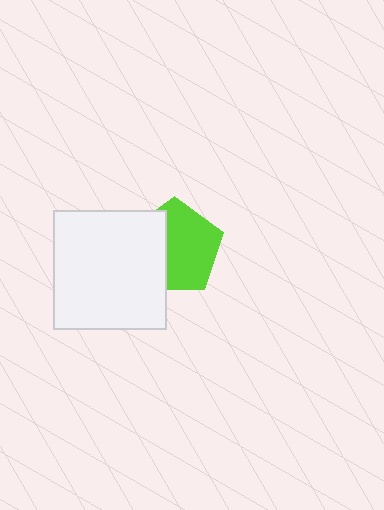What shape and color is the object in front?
The object in front is a white rectangle.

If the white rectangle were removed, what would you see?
You would see the complete lime pentagon.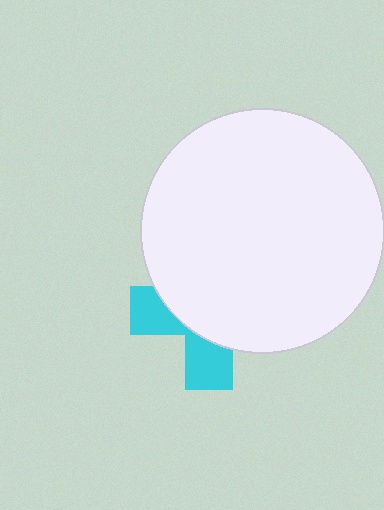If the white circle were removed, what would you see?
You would see the complete cyan cross.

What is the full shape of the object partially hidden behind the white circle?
The partially hidden object is a cyan cross.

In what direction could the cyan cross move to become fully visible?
The cyan cross could move down. That would shift it out from behind the white circle entirely.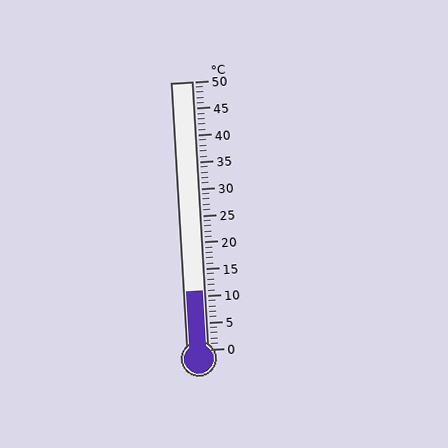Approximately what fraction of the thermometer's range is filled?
The thermometer is filled to approximately 20% of its range.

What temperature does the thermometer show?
The thermometer shows approximately 11°C.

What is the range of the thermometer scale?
The thermometer scale ranges from 0°C to 50°C.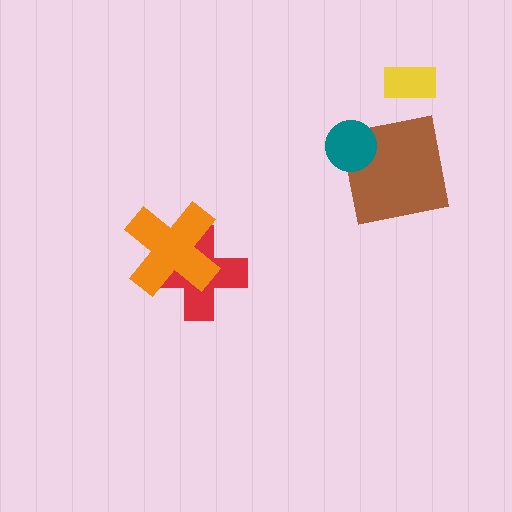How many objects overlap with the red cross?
1 object overlaps with the red cross.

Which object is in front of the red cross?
The orange cross is in front of the red cross.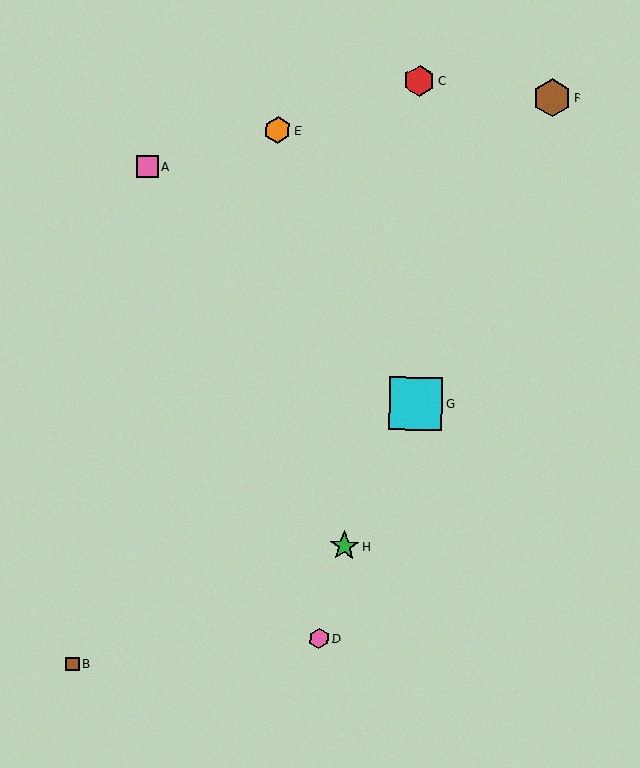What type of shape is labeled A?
Shape A is a pink square.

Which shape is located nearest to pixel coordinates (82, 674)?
The brown square (labeled B) at (73, 664) is nearest to that location.